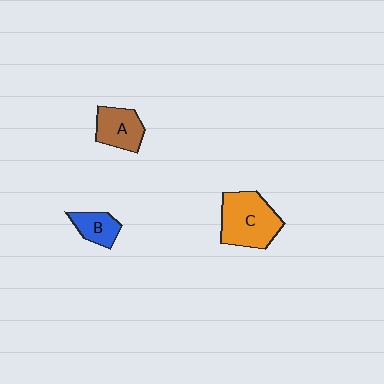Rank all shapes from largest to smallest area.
From largest to smallest: C (orange), A (brown), B (blue).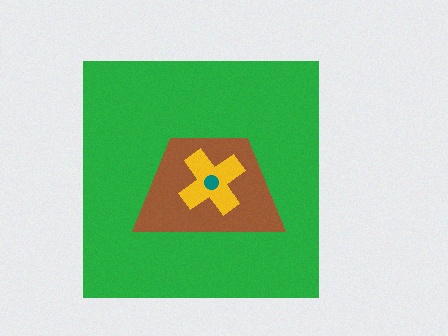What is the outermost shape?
The green square.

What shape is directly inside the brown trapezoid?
The yellow cross.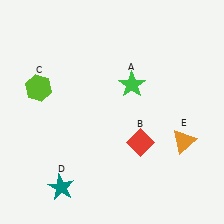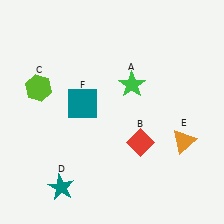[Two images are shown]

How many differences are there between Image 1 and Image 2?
There is 1 difference between the two images.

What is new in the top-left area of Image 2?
A teal square (F) was added in the top-left area of Image 2.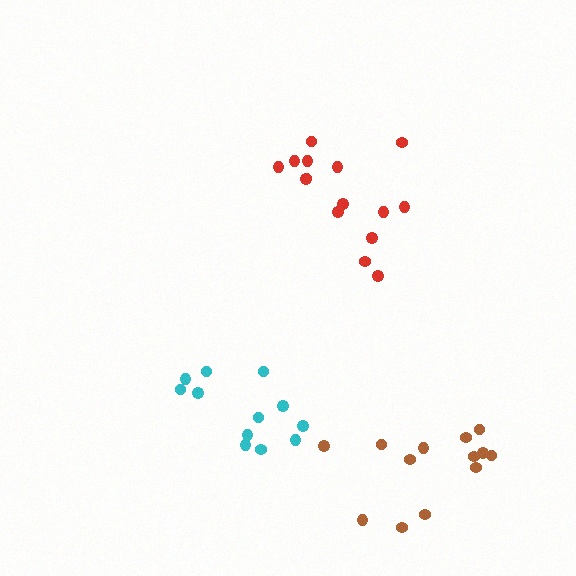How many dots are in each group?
Group 1: 13 dots, Group 2: 12 dots, Group 3: 15 dots (40 total).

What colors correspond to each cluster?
The clusters are colored: brown, cyan, red.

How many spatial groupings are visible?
There are 3 spatial groupings.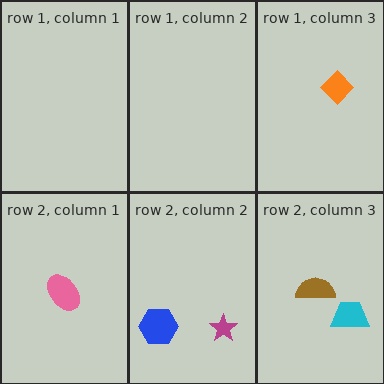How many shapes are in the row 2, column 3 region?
2.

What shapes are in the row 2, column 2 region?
The magenta star, the blue hexagon.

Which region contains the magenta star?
The row 2, column 2 region.